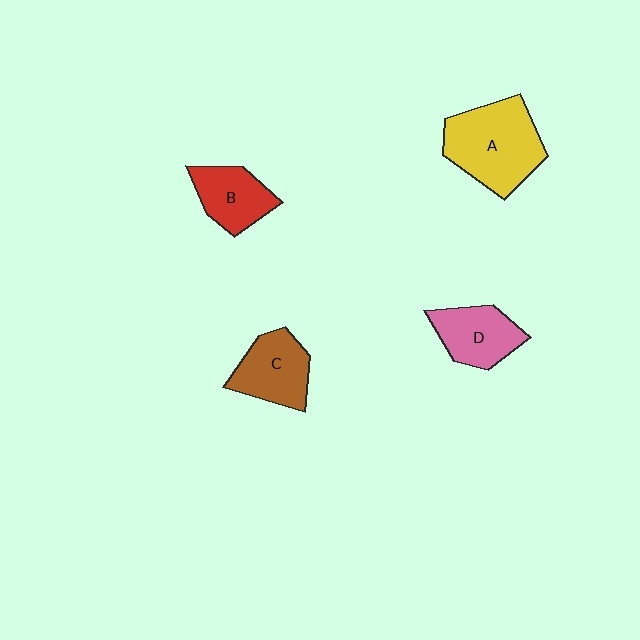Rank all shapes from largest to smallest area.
From largest to smallest: A (yellow), C (brown), D (pink), B (red).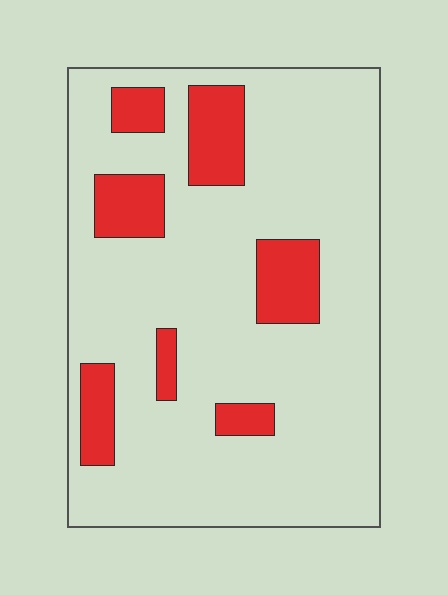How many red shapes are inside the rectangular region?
7.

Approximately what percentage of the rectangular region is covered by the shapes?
Approximately 20%.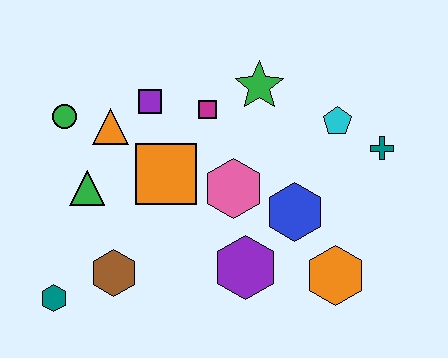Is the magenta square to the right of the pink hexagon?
No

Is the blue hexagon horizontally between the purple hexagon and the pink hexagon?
No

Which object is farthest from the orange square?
The teal cross is farthest from the orange square.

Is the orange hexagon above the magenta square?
No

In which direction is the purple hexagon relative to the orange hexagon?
The purple hexagon is to the left of the orange hexagon.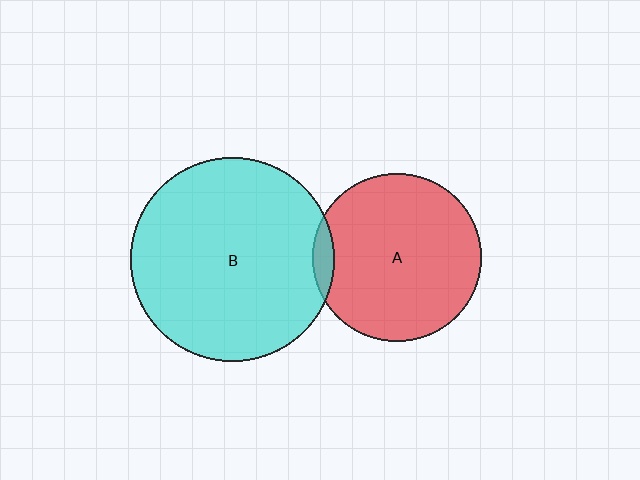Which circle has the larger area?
Circle B (cyan).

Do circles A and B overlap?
Yes.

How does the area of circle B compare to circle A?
Approximately 1.5 times.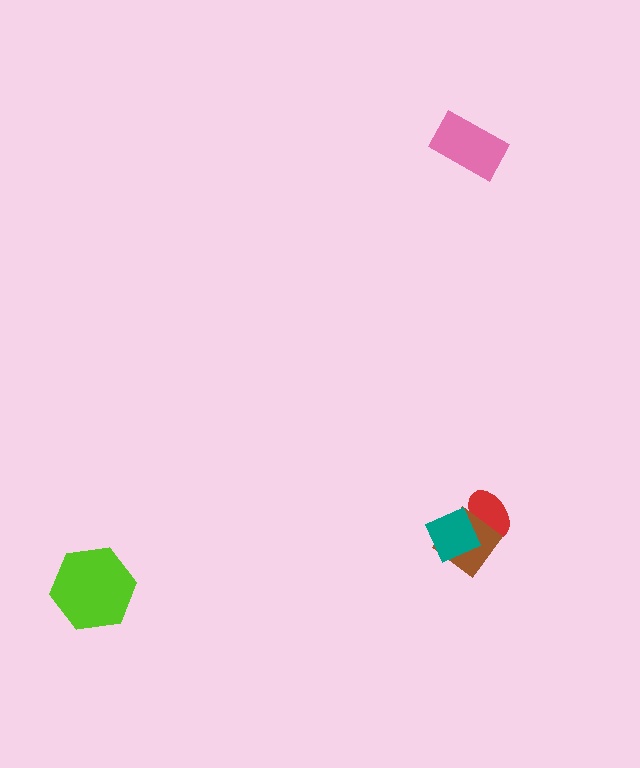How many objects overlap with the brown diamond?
2 objects overlap with the brown diamond.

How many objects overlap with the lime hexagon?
0 objects overlap with the lime hexagon.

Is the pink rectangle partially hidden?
No, no other shape covers it.